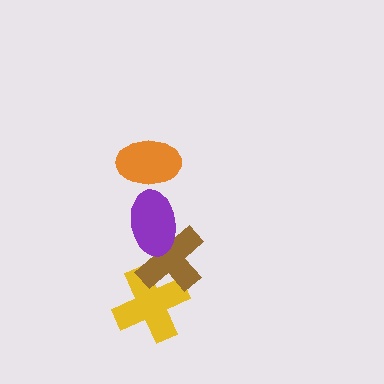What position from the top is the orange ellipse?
The orange ellipse is 1st from the top.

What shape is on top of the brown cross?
The purple ellipse is on top of the brown cross.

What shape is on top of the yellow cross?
The brown cross is on top of the yellow cross.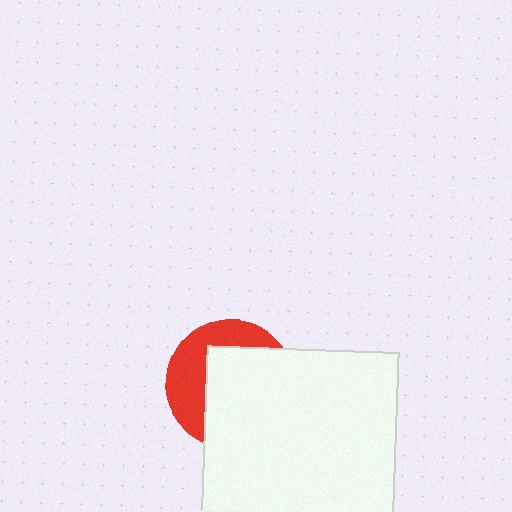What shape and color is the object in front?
The object in front is a white square.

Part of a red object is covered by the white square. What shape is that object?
It is a circle.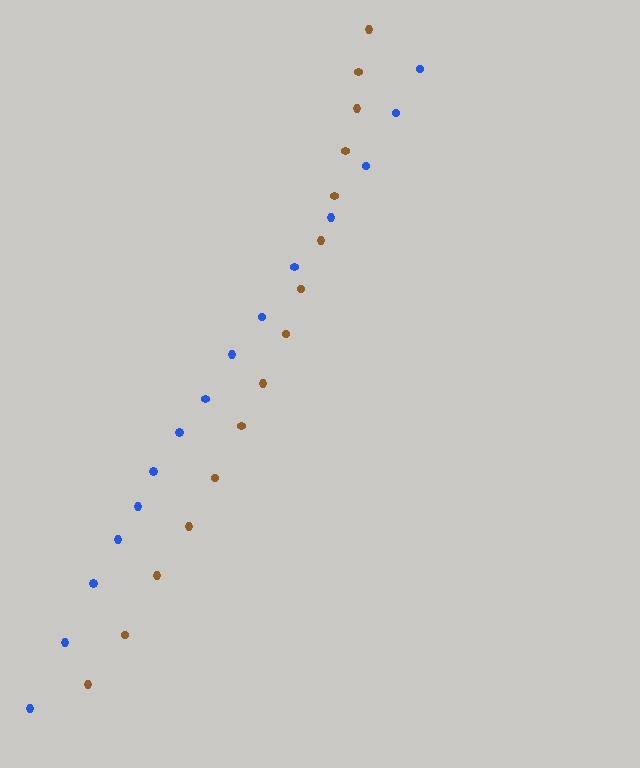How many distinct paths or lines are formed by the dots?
There are 2 distinct paths.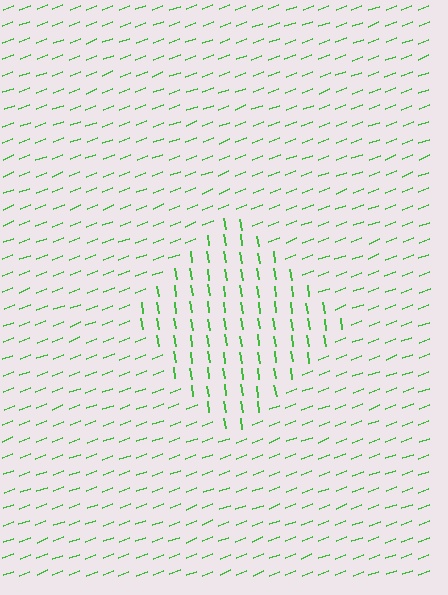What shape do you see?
I see a diamond.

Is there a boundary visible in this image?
Yes, there is a texture boundary formed by a change in line orientation.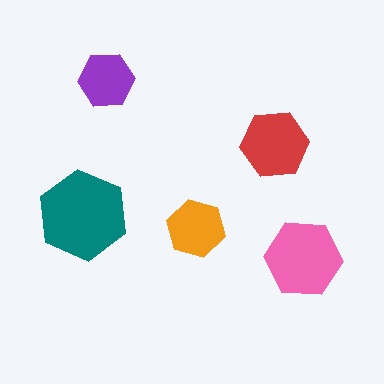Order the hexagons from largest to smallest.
the teal one, the pink one, the red one, the orange one, the purple one.